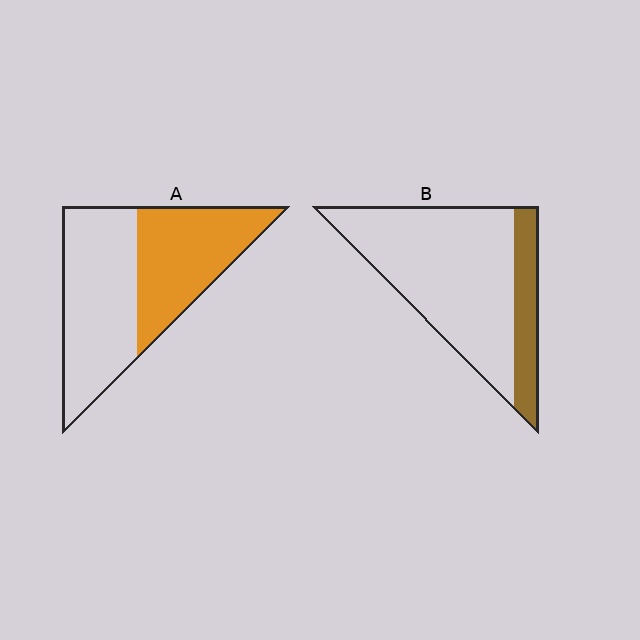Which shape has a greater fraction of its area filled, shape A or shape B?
Shape A.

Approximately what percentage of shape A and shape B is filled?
A is approximately 45% and B is approximately 20%.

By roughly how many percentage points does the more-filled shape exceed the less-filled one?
By roughly 25 percentage points (A over B).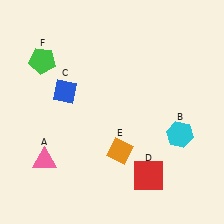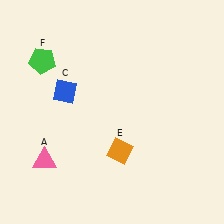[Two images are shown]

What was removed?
The cyan hexagon (B), the red square (D) were removed in Image 2.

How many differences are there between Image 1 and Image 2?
There are 2 differences between the two images.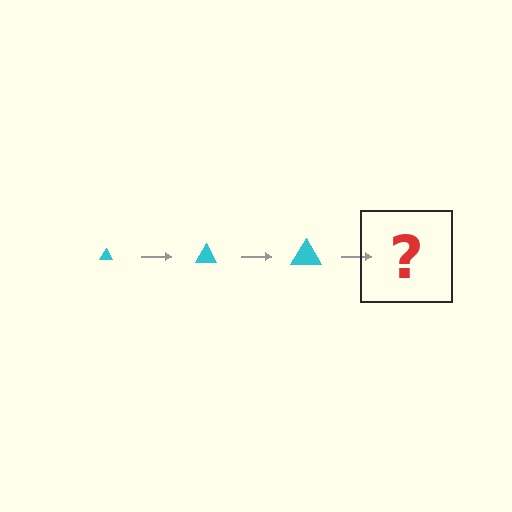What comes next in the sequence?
The next element should be a cyan triangle, larger than the previous one.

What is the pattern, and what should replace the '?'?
The pattern is that the triangle gets progressively larger each step. The '?' should be a cyan triangle, larger than the previous one.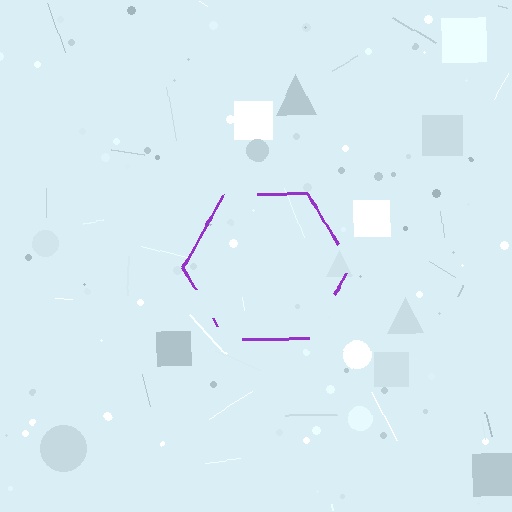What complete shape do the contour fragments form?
The contour fragments form a hexagon.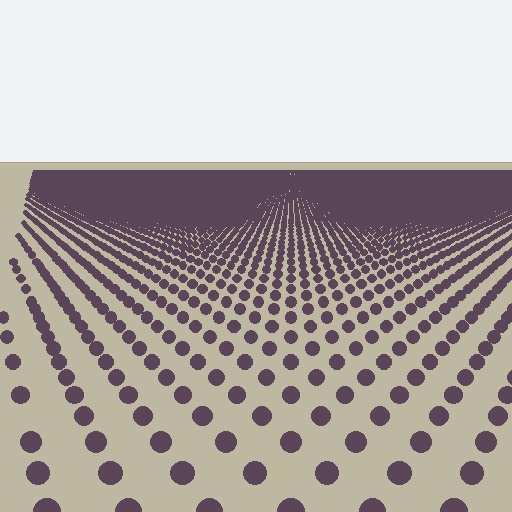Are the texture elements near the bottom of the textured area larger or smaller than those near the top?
Larger. Near the bottom, elements are closer to the viewer and appear at a bigger on-screen size.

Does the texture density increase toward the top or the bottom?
Density increases toward the top.